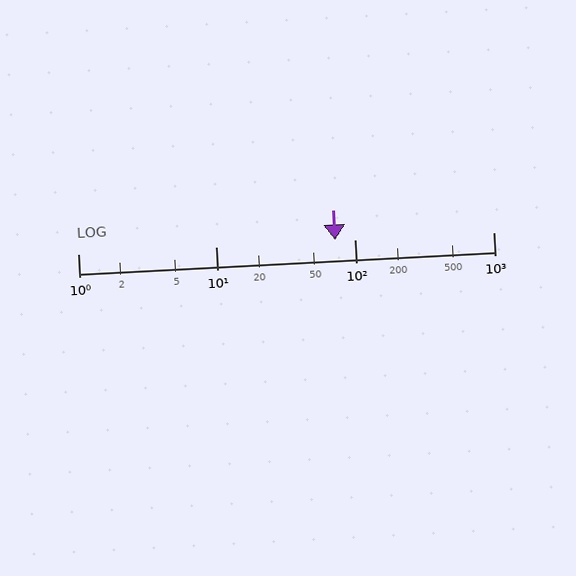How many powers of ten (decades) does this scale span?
The scale spans 3 decades, from 1 to 1000.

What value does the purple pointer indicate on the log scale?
The pointer indicates approximately 72.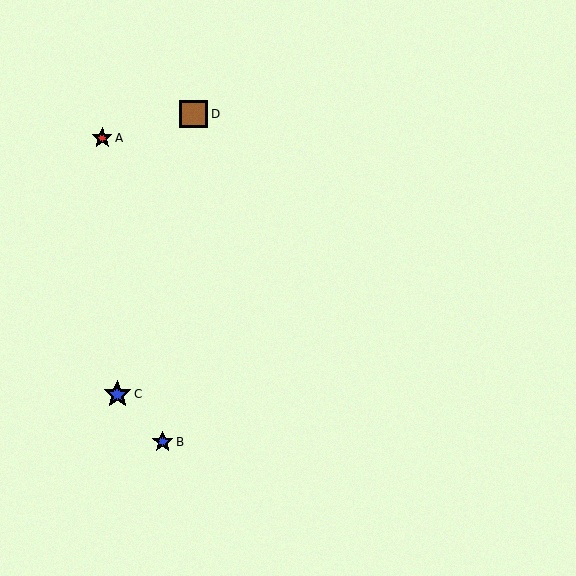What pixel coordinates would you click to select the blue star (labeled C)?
Click at (117, 394) to select the blue star C.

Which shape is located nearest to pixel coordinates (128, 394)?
The blue star (labeled C) at (117, 394) is nearest to that location.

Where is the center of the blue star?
The center of the blue star is at (117, 394).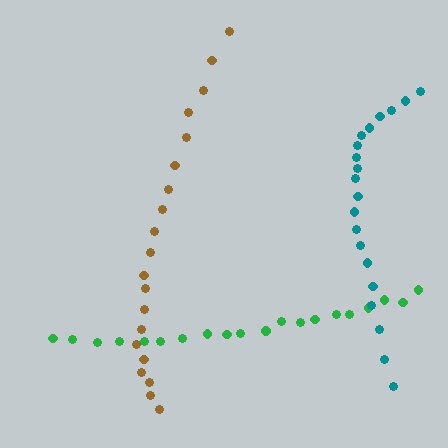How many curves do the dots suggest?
There are 3 distinct paths.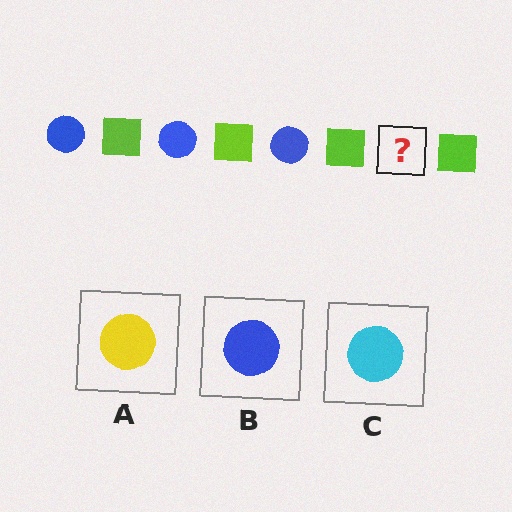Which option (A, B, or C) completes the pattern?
B.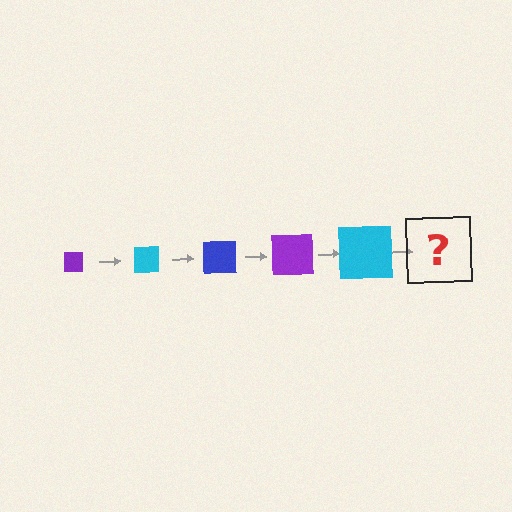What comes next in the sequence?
The next element should be a blue square, larger than the previous one.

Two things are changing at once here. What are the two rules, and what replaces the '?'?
The two rules are that the square grows larger each step and the color cycles through purple, cyan, and blue. The '?' should be a blue square, larger than the previous one.